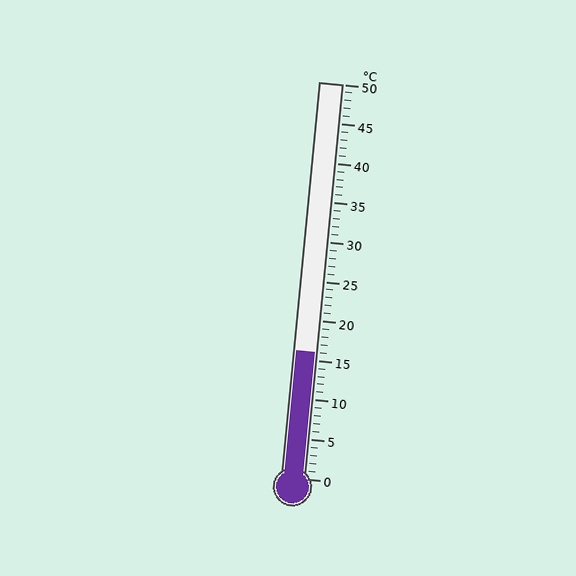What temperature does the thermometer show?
The thermometer shows approximately 16°C.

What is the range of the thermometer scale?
The thermometer scale ranges from 0°C to 50°C.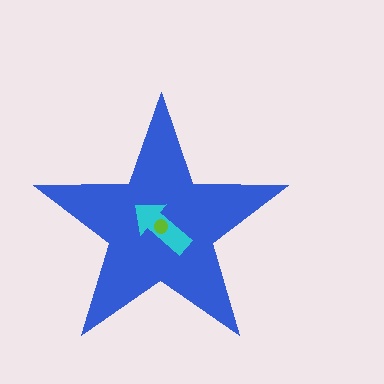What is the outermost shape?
The blue star.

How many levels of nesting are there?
3.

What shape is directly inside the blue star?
The cyan arrow.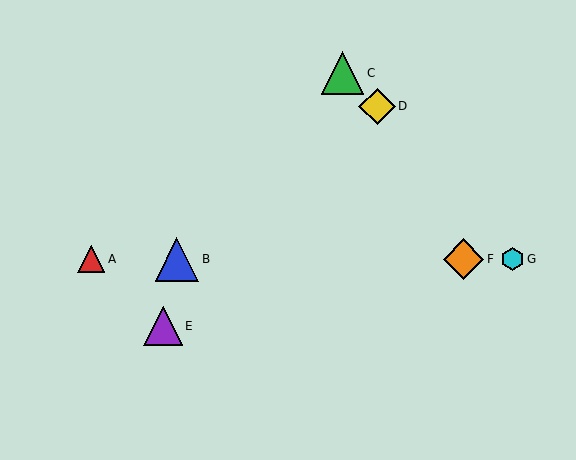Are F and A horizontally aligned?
Yes, both are at y≈259.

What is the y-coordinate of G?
Object G is at y≈259.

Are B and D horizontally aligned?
No, B is at y≈259 and D is at y≈106.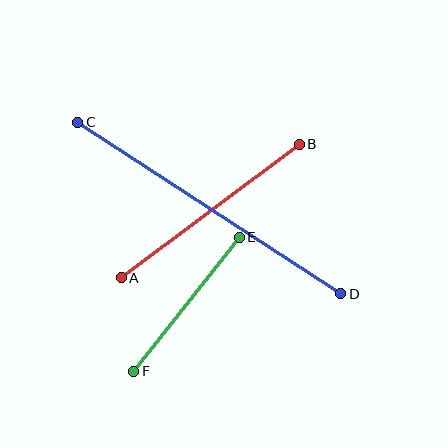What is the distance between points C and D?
The distance is approximately 314 pixels.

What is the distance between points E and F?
The distance is approximately 170 pixels.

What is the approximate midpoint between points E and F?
The midpoint is at approximately (186, 304) pixels.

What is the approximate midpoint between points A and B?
The midpoint is at approximately (210, 211) pixels.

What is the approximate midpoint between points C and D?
The midpoint is at approximately (209, 208) pixels.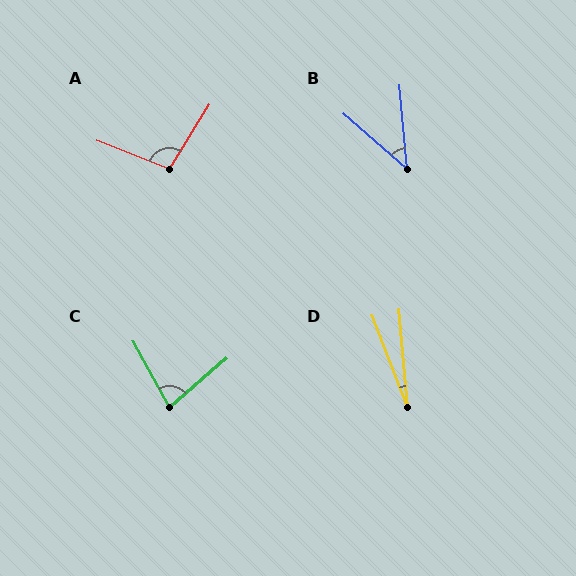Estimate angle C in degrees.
Approximately 78 degrees.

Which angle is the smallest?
D, at approximately 16 degrees.